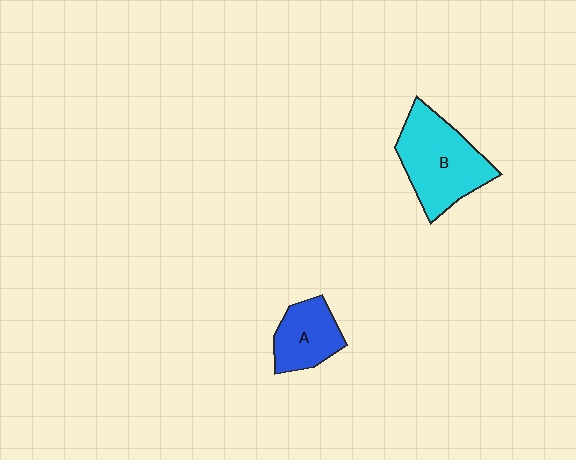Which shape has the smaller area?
Shape A (blue).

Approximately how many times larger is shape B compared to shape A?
Approximately 1.7 times.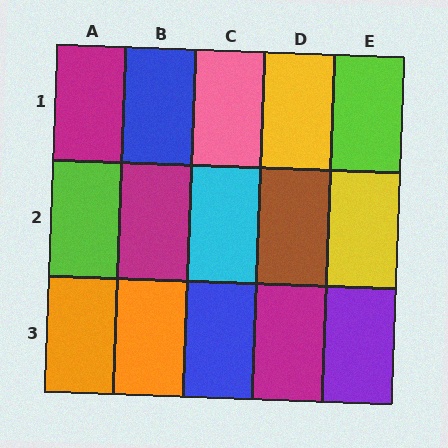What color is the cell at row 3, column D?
Magenta.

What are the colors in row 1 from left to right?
Magenta, blue, pink, yellow, lime.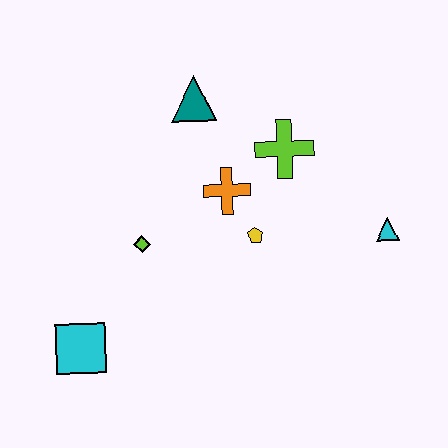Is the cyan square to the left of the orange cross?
Yes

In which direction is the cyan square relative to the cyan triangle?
The cyan square is to the left of the cyan triangle.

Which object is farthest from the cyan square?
The cyan triangle is farthest from the cyan square.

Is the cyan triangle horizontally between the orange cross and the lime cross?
No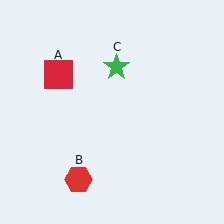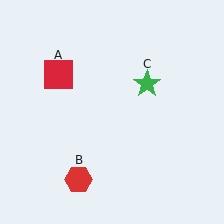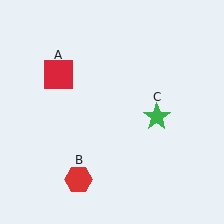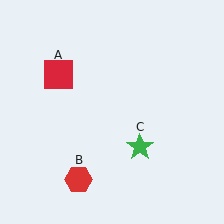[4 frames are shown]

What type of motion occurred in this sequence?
The green star (object C) rotated clockwise around the center of the scene.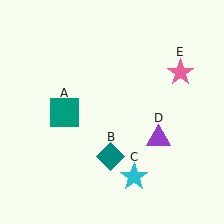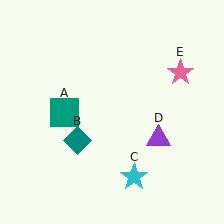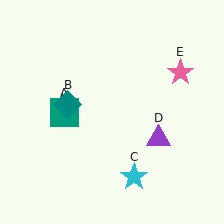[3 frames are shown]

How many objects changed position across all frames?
1 object changed position: teal diamond (object B).